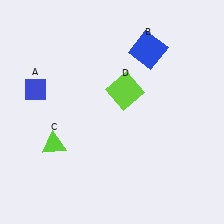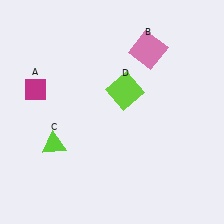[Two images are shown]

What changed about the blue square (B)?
In Image 1, B is blue. In Image 2, it changed to pink.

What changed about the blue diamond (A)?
In Image 1, A is blue. In Image 2, it changed to magenta.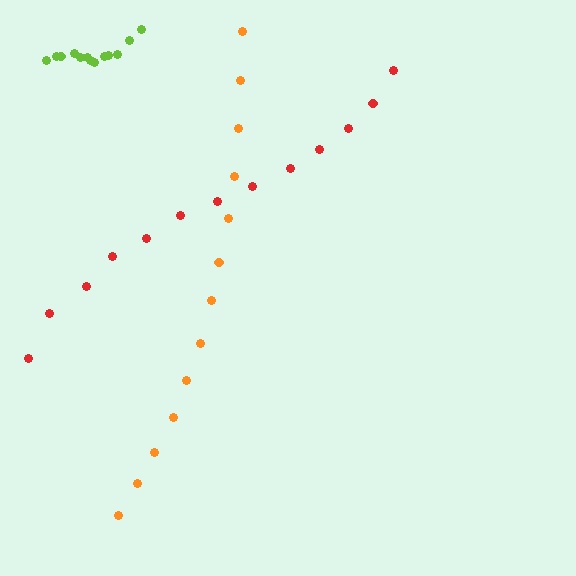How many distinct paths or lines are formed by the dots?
There are 3 distinct paths.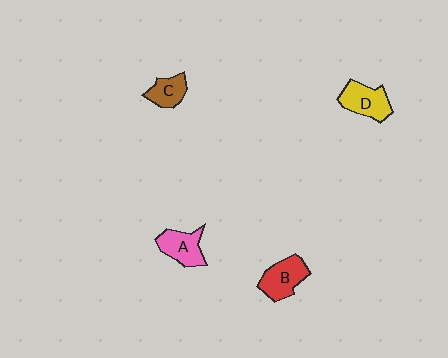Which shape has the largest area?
Shape B (red).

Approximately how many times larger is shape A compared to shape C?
Approximately 1.3 times.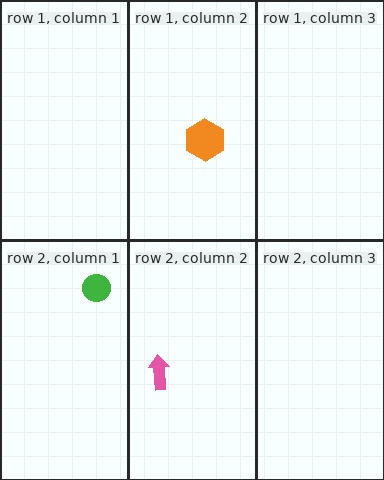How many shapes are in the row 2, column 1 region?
1.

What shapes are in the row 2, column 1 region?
The green circle.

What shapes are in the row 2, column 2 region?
The pink arrow.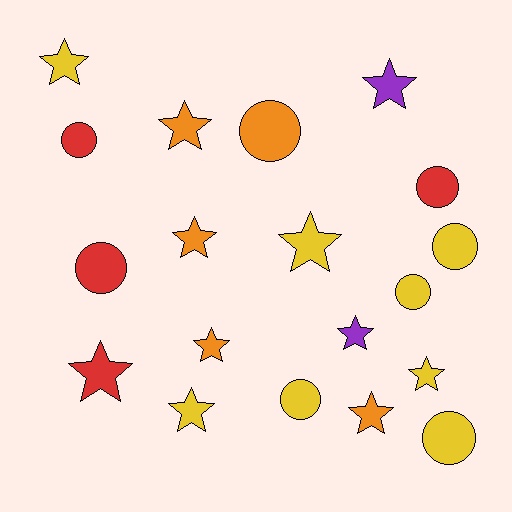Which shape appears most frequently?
Star, with 11 objects.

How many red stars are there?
There is 1 red star.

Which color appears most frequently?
Yellow, with 8 objects.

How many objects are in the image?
There are 19 objects.